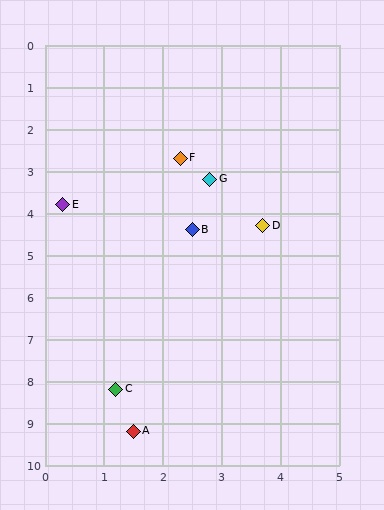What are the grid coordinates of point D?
Point D is at approximately (3.7, 4.3).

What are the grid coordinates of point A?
Point A is at approximately (1.5, 9.2).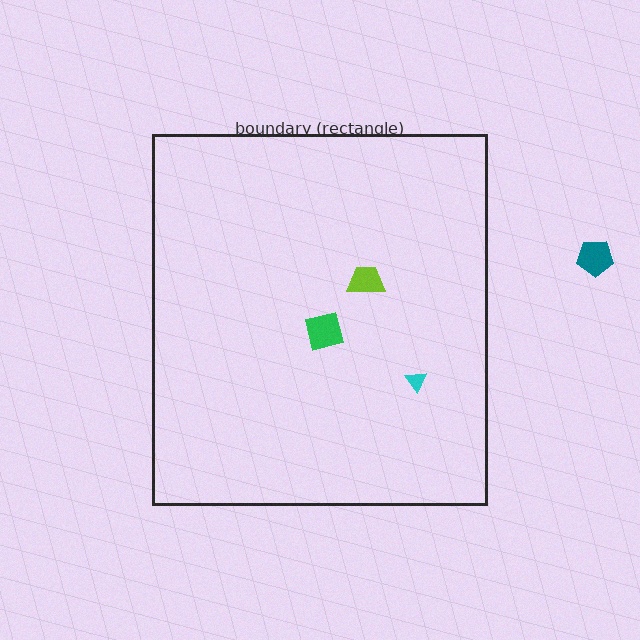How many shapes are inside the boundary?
3 inside, 1 outside.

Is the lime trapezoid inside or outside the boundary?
Inside.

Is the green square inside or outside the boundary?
Inside.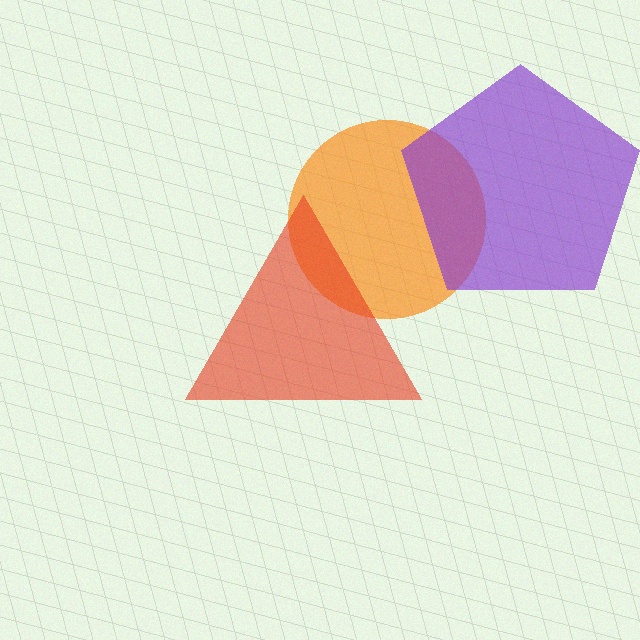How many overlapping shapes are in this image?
There are 3 overlapping shapes in the image.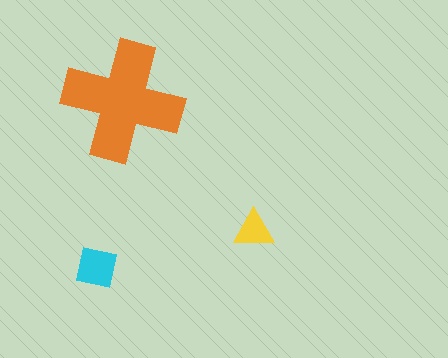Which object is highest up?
The orange cross is topmost.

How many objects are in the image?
There are 3 objects in the image.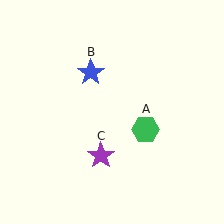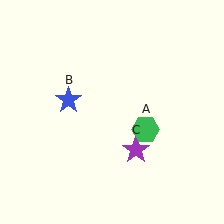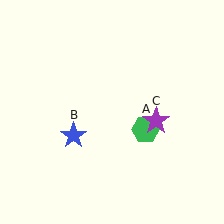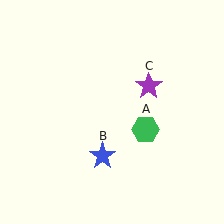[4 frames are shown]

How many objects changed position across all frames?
2 objects changed position: blue star (object B), purple star (object C).